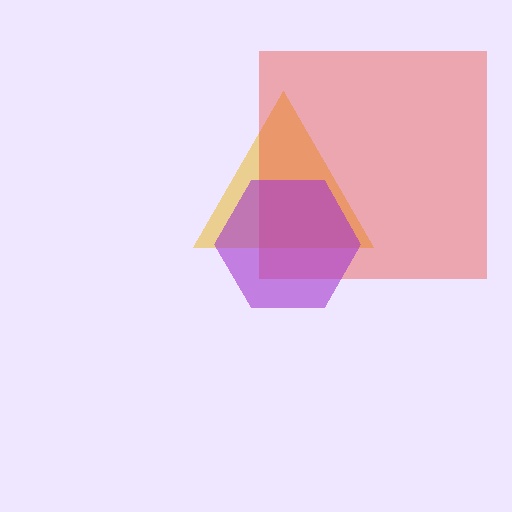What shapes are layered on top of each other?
The layered shapes are: a yellow triangle, a red square, a purple hexagon.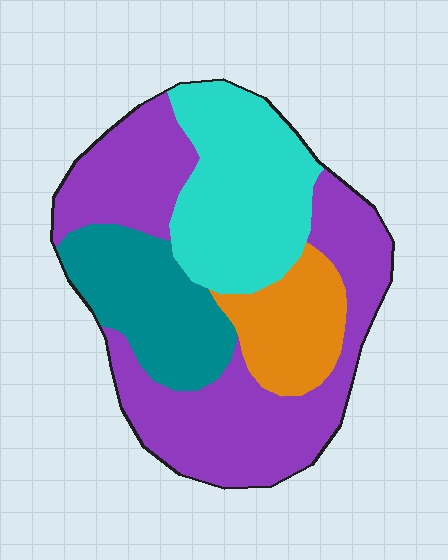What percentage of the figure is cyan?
Cyan covers 25% of the figure.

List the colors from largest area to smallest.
From largest to smallest: purple, cyan, teal, orange.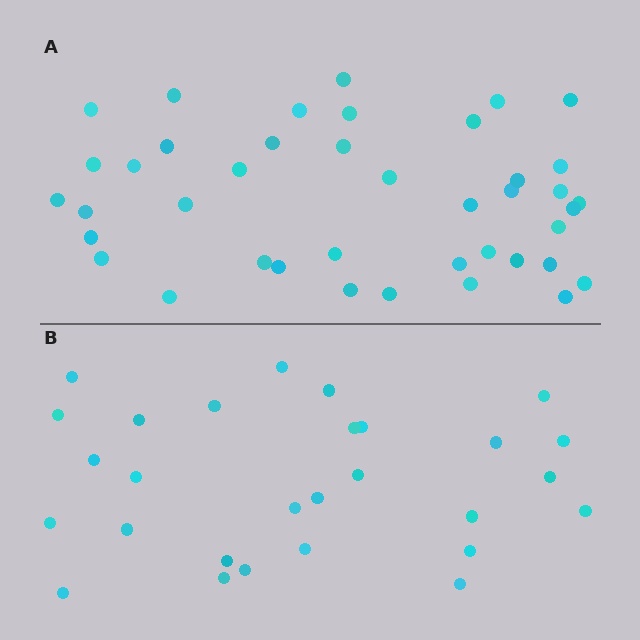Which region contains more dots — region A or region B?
Region A (the top region) has more dots.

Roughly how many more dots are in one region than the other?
Region A has approximately 15 more dots than region B.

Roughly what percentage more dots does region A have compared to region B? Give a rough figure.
About 45% more.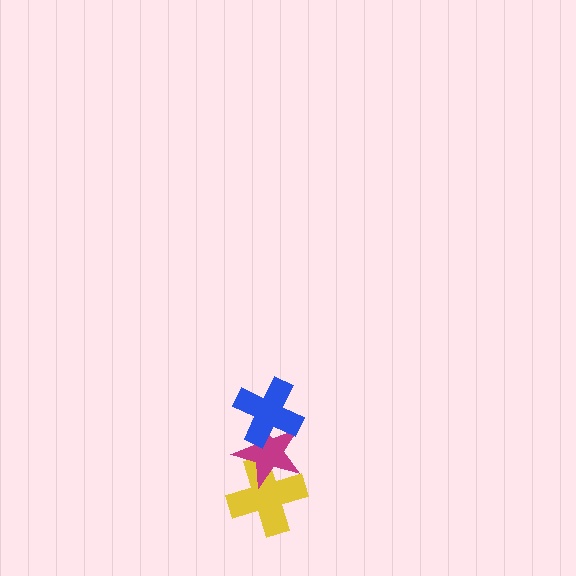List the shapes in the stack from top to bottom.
From top to bottom: the blue cross, the magenta star, the yellow cross.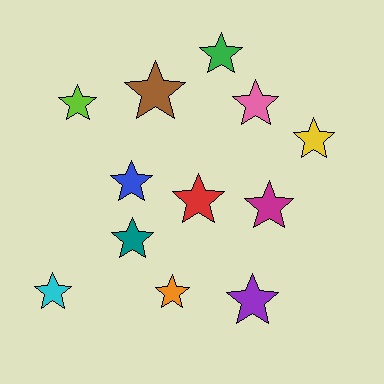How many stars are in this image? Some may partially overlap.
There are 12 stars.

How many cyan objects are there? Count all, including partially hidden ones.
There is 1 cyan object.